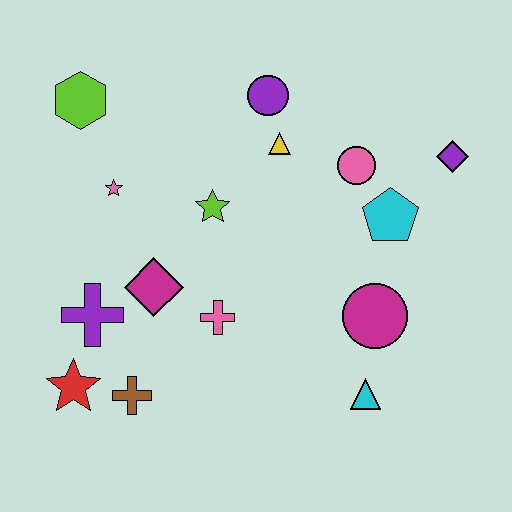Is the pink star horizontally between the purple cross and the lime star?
Yes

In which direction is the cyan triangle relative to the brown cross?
The cyan triangle is to the right of the brown cross.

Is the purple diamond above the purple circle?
No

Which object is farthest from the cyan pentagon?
The red star is farthest from the cyan pentagon.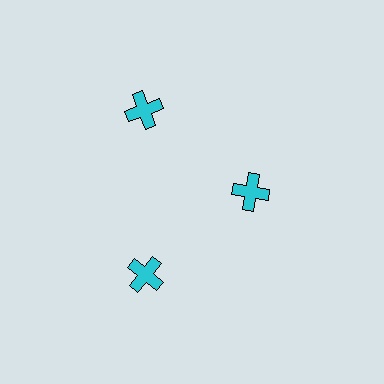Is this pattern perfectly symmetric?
No. The 3 cyan crosses are arranged in a ring, but one element near the 3 o'clock position is pulled inward toward the center, breaking the 3-fold rotational symmetry.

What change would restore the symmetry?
The symmetry would be restored by moving it outward, back onto the ring so that all 3 crosses sit at equal angles and equal distance from the center.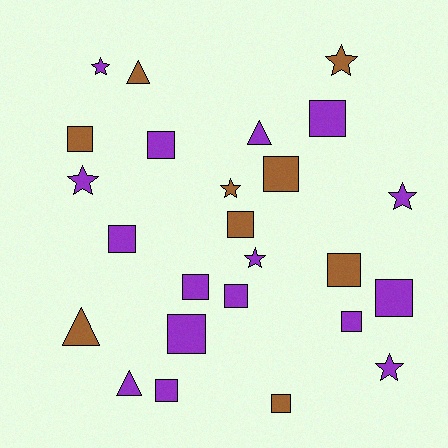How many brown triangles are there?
There are 2 brown triangles.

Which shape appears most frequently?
Square, with 14 objects.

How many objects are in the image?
There are 25 objects.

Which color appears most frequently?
Purple, with 16 objects.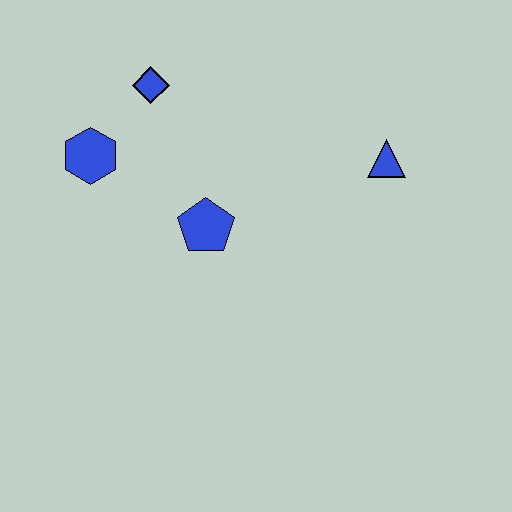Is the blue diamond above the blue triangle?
Yes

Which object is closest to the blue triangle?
The blue pentagon is closest to the blue triangle.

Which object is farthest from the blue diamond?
The blue triangle is farthest from the blue diamond.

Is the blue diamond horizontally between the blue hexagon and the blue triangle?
Yes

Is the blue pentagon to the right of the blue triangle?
No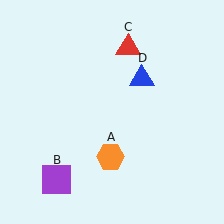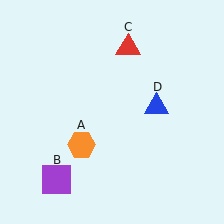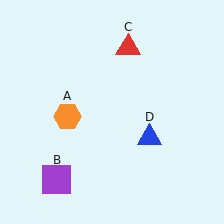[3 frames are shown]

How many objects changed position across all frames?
2 objects changed position: orange hexagon (object A), blue triangle (object D).